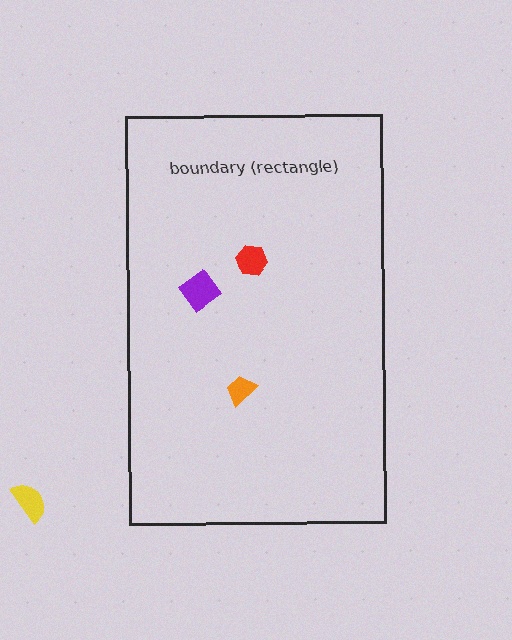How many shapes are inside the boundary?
3 inside, 1 outside.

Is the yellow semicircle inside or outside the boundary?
Outside.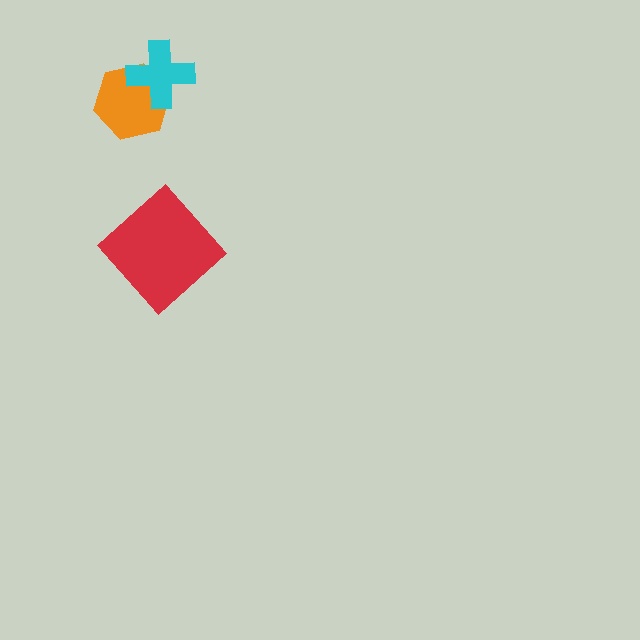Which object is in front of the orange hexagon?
The cyan cross is in front of the orange hexagon.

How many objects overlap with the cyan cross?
1 object overlaps with the cyan cross.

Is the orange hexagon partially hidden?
Yes, it is partially covered by another shape.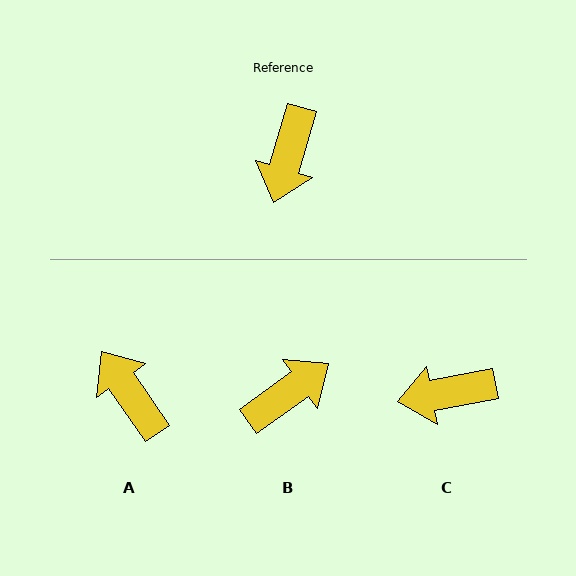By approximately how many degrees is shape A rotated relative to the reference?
Approximately 129 degrees clockwise.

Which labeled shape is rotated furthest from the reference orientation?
B, about 142 degrees away.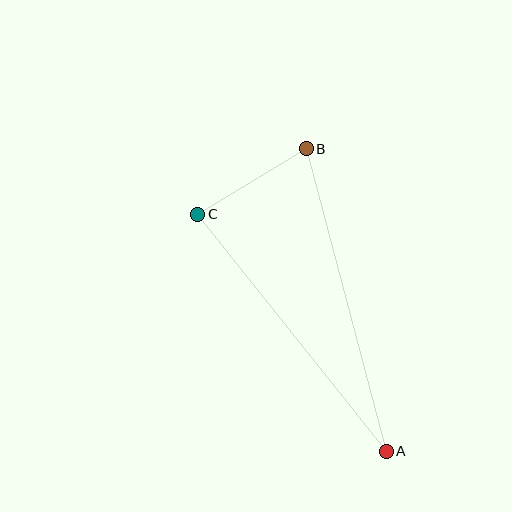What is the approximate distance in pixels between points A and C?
The distance between A and C is approximately 303 pixels.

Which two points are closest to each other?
Points B and C are closest to each other.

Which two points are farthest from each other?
Points A and B are farthest from each other.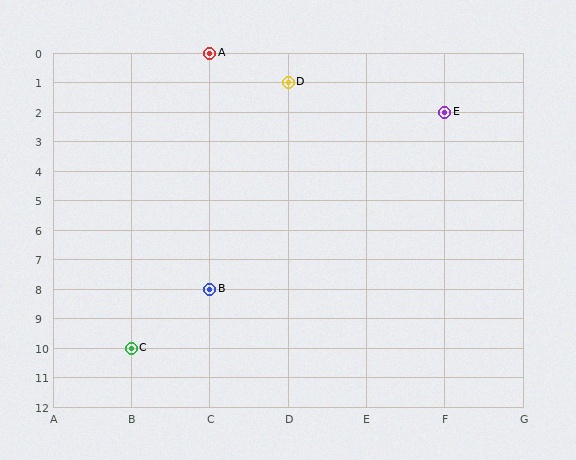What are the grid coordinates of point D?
Point D is at grid coordinates (D, 1).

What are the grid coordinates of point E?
Point E is at grid coordinates (F, 2).